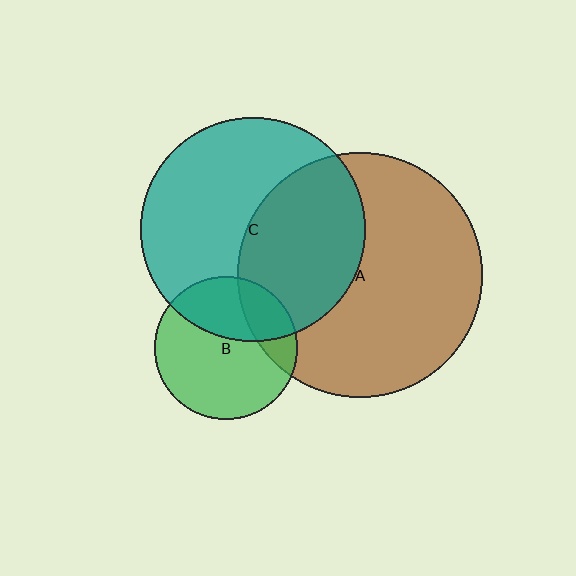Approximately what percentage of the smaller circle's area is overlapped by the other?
Approximately 45%.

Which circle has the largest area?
Circle A (brown).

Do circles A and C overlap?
Yes.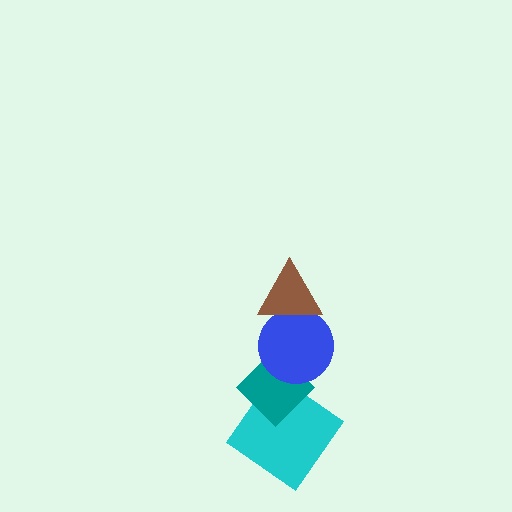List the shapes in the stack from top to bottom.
From top to bottom: the brown triangle, the blue circle, the teal diamond, the cyan diamond.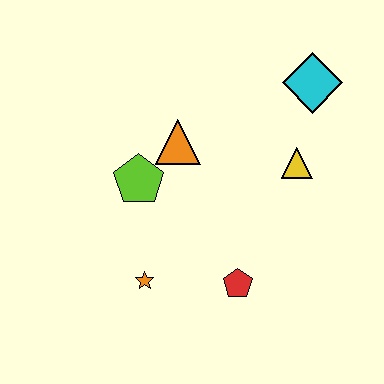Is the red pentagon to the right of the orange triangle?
Yes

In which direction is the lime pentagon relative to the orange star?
The lime pentagon is above the orange star.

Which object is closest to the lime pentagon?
The orange triangle is closest to the lime pentagon.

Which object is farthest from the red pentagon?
The cyan diamond is farthest from the red pentagon.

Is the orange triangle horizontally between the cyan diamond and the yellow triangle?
No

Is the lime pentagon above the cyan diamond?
No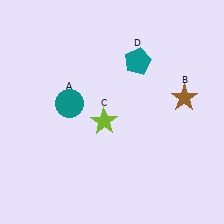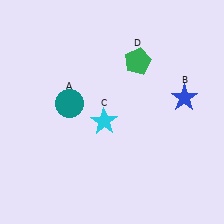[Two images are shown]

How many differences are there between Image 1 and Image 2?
There are 3 differences between the two images.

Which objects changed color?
B changed from brown to blue. C changed from lime to cyan. D changed from teal to green.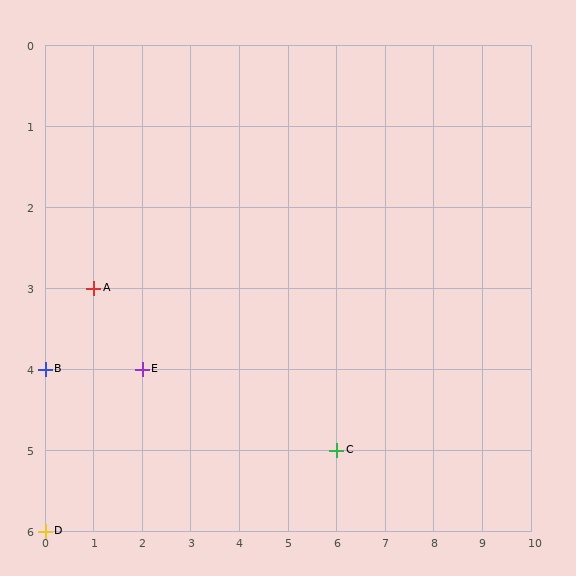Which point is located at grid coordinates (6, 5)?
Point C is at (6, 5).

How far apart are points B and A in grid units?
Points B and A are 1 column and 1 row apart (about 1.4 grid units diagonally).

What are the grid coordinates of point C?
Point C is at grid coordinates (6, 5).